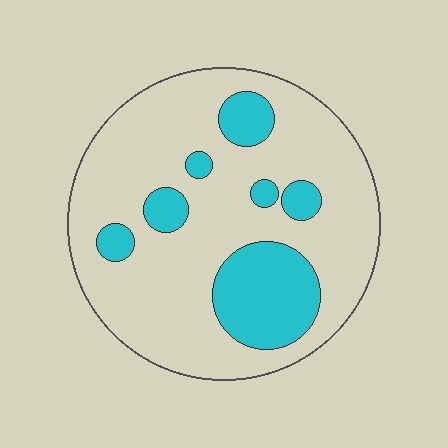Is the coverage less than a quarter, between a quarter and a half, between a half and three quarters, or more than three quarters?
Less than a quarter.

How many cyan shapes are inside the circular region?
7.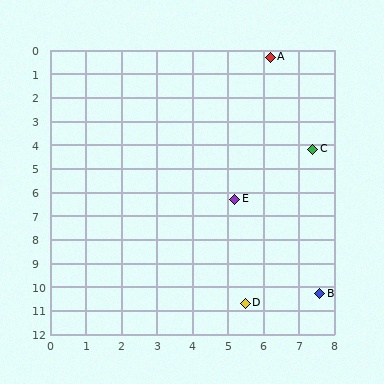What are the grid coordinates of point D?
Point D is at approximately (5.5, 10.7).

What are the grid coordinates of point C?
Point C is at approximately (7.4, 4.2).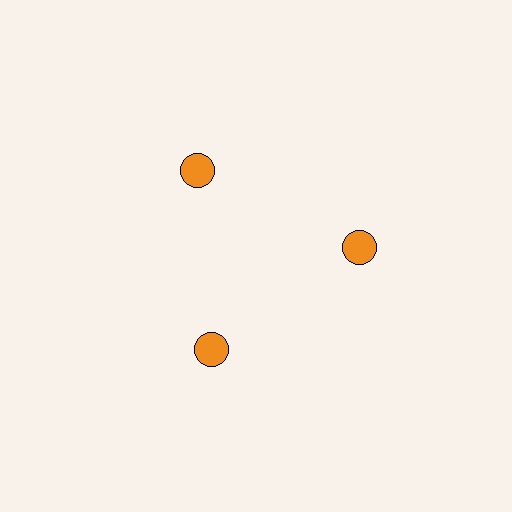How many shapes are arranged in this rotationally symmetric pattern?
There are 3 shapes, arranged in 3 groups of 1.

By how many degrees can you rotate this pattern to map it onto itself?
The pattern maps onto itself every 120 degrees of rotation.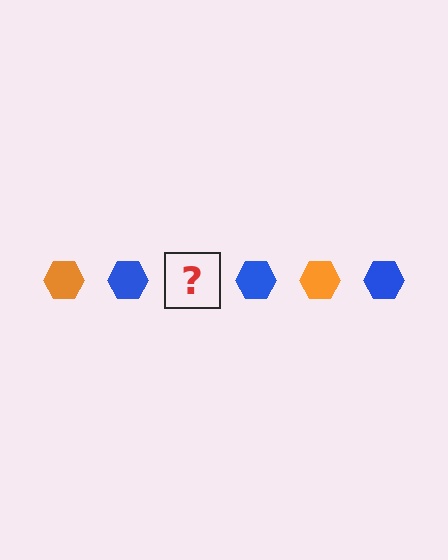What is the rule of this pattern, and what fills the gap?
The rule is that the pattern cycles through orange, blue hexagons. The gap should be filled with an orange hexagon.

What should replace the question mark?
The question mark should be replaced with an orange hexagon.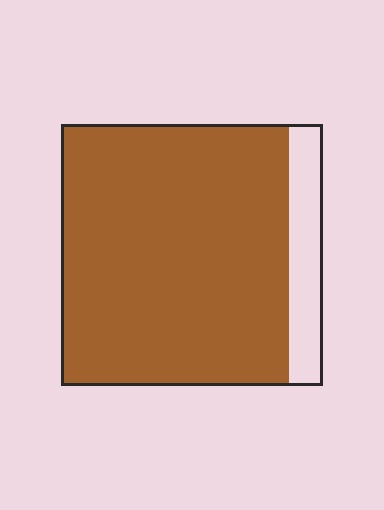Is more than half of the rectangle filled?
Yes.